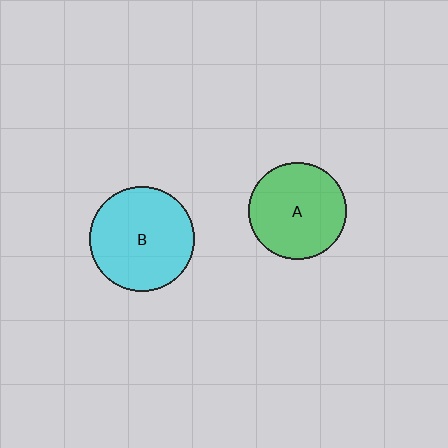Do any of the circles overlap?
No, none of the circles overlap.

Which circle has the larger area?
Circle B (cyan).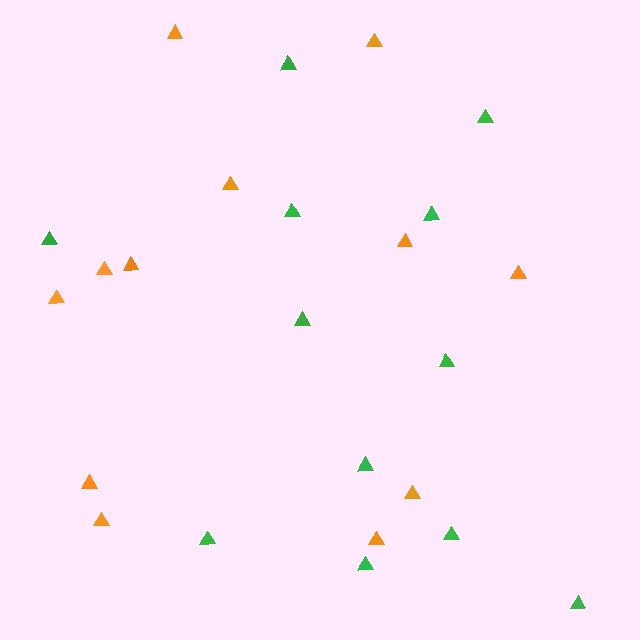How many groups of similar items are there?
There are 2 groups: one group of green triangles (12) and one group of orange triangles (12).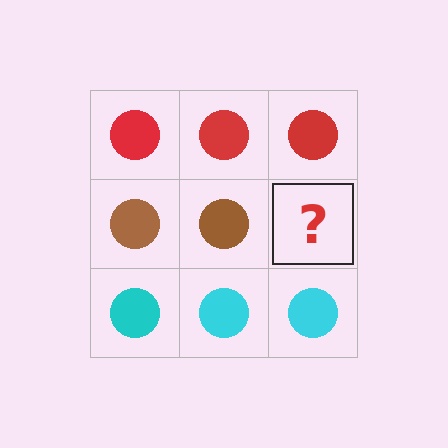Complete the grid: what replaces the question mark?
The question mark should be replaced with a brown circle.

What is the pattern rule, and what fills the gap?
The rule is that each row has a consistent color. The gap should be filled with a brown circle.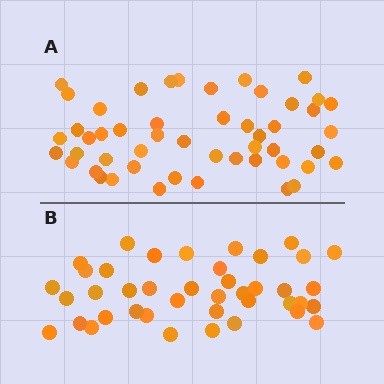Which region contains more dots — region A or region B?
Region A (the top region) has more dots.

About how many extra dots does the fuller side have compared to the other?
Region A has roughly 8 or so more dots than region B.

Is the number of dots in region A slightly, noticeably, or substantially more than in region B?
Region A has only slightly more — the two regions are fairly close. The ratio is roughly 1.2 to 1.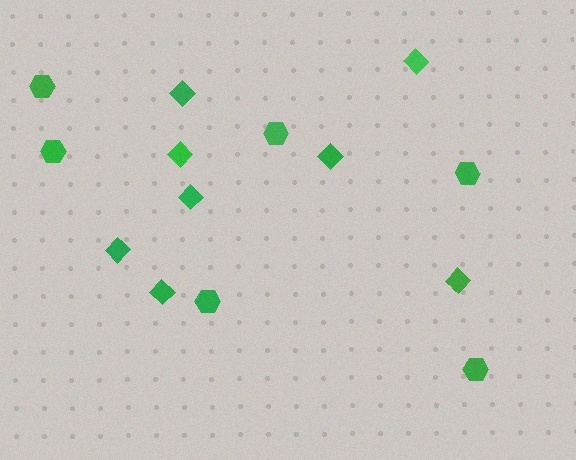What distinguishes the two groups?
There are 2 groups: one group of hexagons (6) and one group of diamonds (8).